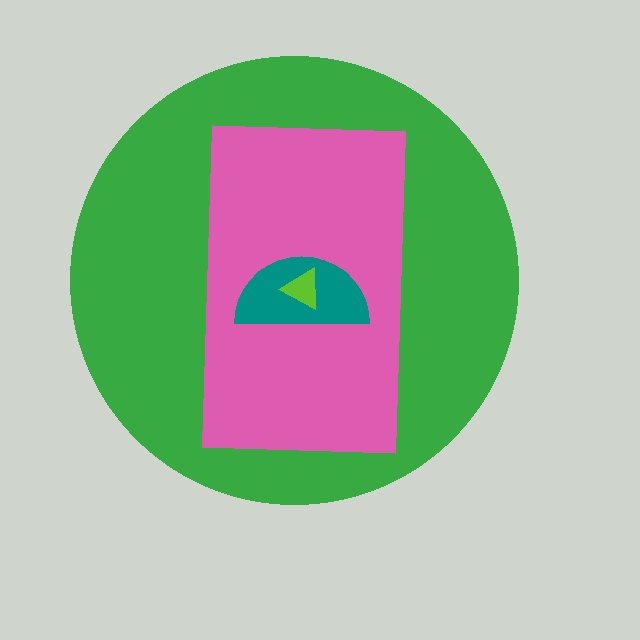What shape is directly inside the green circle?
The pink rectangle.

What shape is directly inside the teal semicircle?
The lime triangle.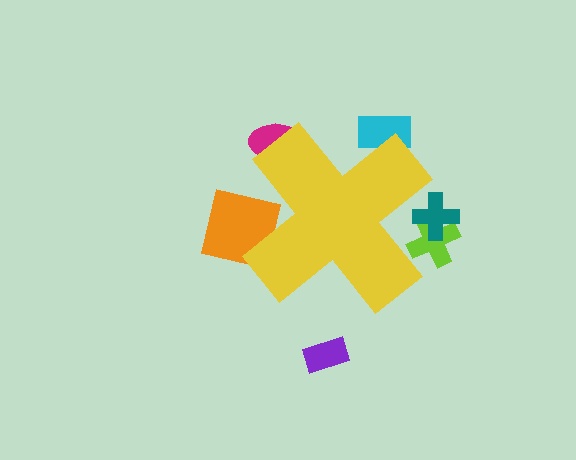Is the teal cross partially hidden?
Yes, the teal cross is partially hidden behind the yellow cross.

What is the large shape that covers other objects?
A yellow cross.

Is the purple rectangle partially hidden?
No, the purple rectangle is fully visible.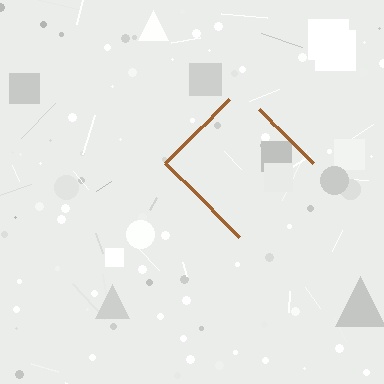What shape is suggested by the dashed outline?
The dashed outline suggests a diamond.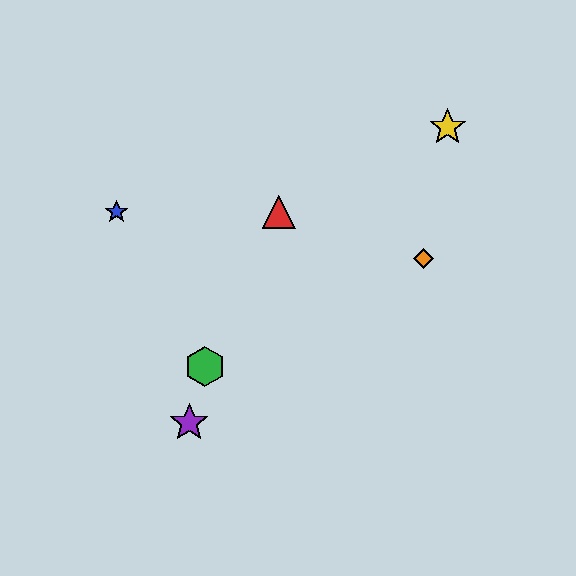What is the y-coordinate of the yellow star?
The yellow star is at y≈127.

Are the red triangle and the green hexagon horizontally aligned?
No, the red triangle is at y≈212 and the green hexagon is at y≈367.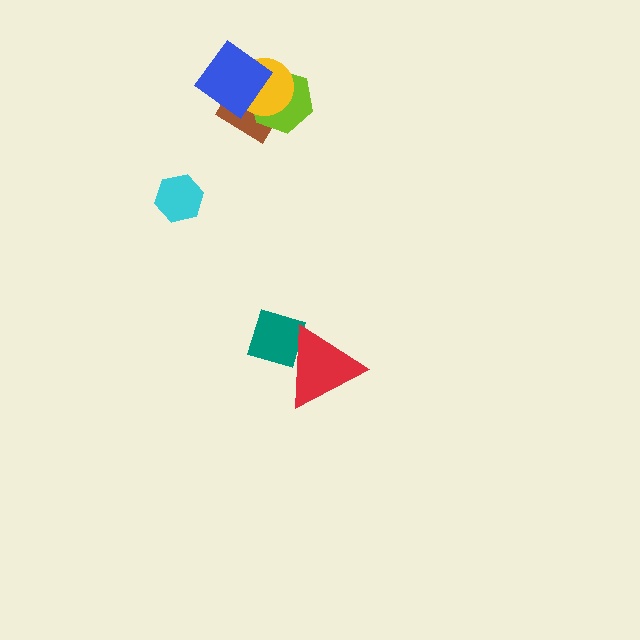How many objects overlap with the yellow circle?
3 objects overlap with the yellow circle.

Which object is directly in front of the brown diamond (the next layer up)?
The lime hexagon is directly in front of the brown diamond.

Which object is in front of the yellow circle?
The blue diamond is in front of the yellow circle.